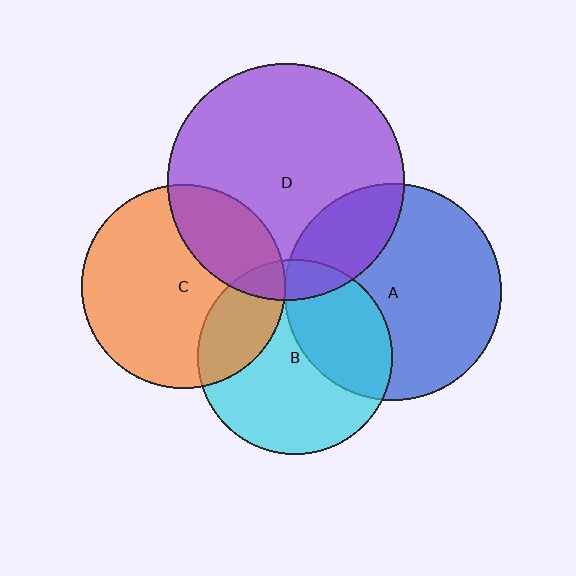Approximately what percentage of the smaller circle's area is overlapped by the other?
Approximately 5%.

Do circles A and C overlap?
Yes.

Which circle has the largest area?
Circle D (purple).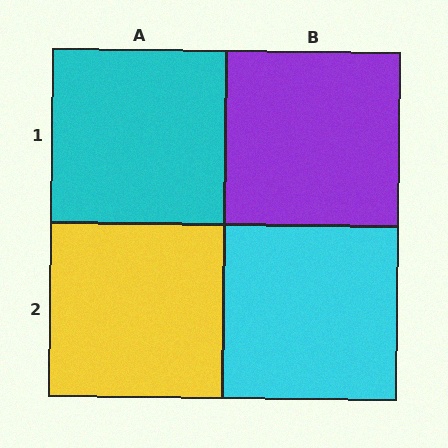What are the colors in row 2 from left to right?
Yellow, cyan.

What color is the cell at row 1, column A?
Cyan.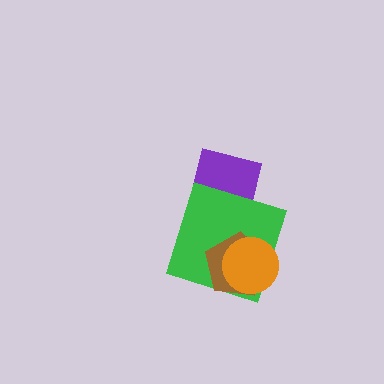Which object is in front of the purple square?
The green square is in front of the purple square.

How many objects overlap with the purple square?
1 object overlaps with the purple square.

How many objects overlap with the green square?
3 objects overlap with the green square.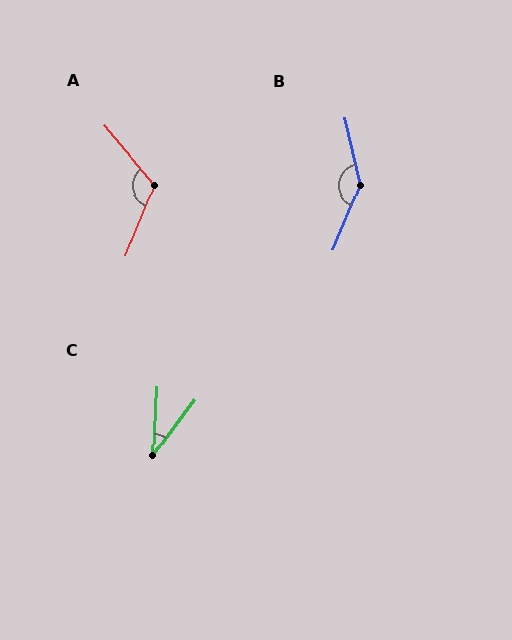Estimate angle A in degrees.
Approximately 118 degrees.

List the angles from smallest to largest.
C (34°), A (118°), B (145°).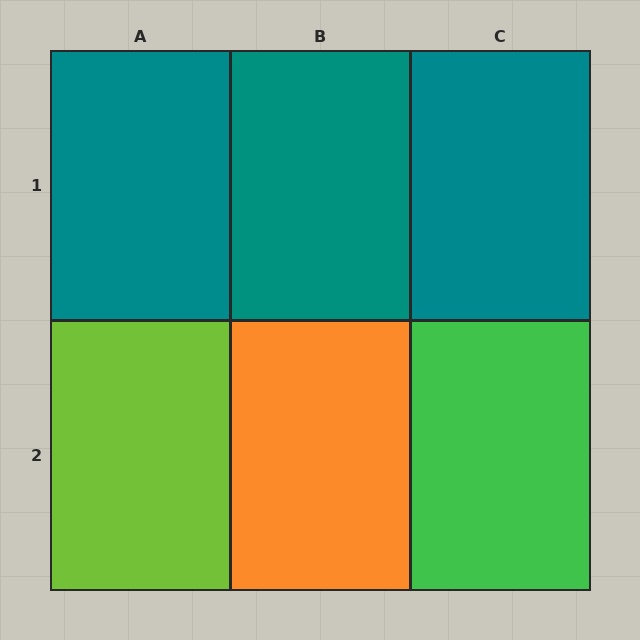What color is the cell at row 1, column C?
Teal.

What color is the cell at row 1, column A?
Teal.